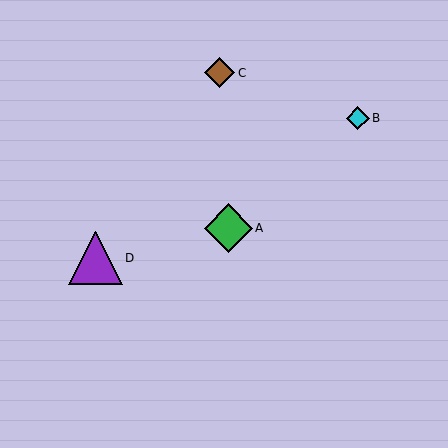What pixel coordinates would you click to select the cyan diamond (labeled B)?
Click at (358, 118) to select the cyan diamond B.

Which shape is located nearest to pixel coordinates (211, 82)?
The brown diamond (labeled C) at (220, 73) is nearest to that location.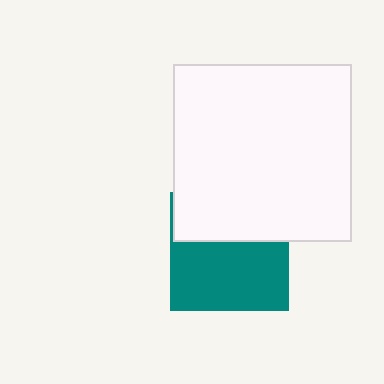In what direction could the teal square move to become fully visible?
The teal square could move down. That would shift it out from behind the white square entirely.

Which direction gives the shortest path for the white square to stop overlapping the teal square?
Moving up gives the shortest separation.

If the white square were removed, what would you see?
You would see the complete teal square.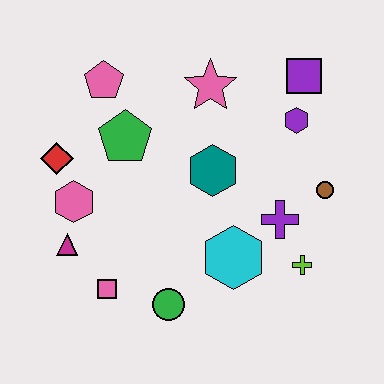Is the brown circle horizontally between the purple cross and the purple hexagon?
No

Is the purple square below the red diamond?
No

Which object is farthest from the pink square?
The purple square is farthest from the pink square.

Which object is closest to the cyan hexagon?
The purple cross is closest to the cyan hexagon.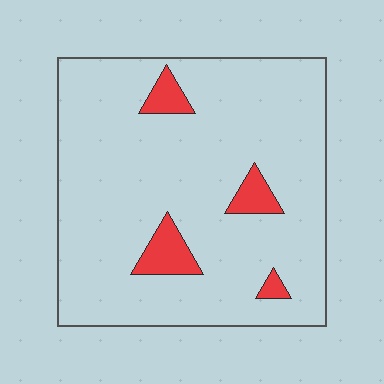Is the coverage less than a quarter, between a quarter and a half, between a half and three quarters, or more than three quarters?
Less than a quarter.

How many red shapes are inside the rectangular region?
4.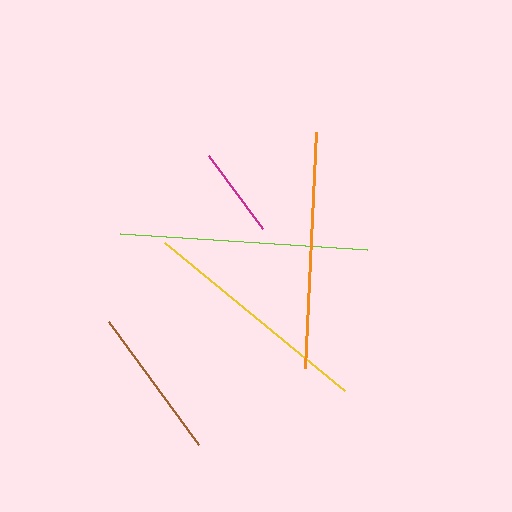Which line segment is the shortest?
The magenta line is the shortest at approximately 91 pixels.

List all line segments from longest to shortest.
From longest to shortest: lime, orange, yellow, brown, magenta.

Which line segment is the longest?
The lime line is the longest at approximately 248 pixels.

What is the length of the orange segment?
The orange segment is approximately 237 pixels long.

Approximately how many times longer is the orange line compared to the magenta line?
The orange line is approximately 2.6 times the length of the magenta line.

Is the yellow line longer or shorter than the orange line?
The orange line is longer than the yellow line.